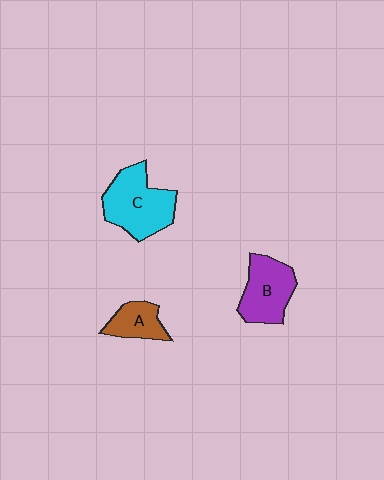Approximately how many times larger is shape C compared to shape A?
Approximately 2.0 times.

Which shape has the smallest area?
Shape A (brown).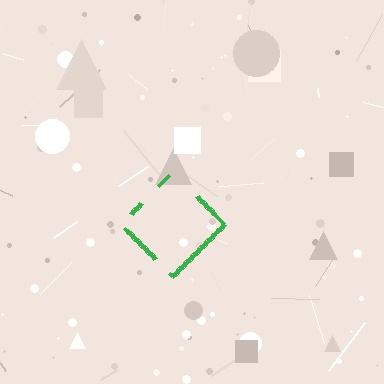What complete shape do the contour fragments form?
The contour fragments form a diamond.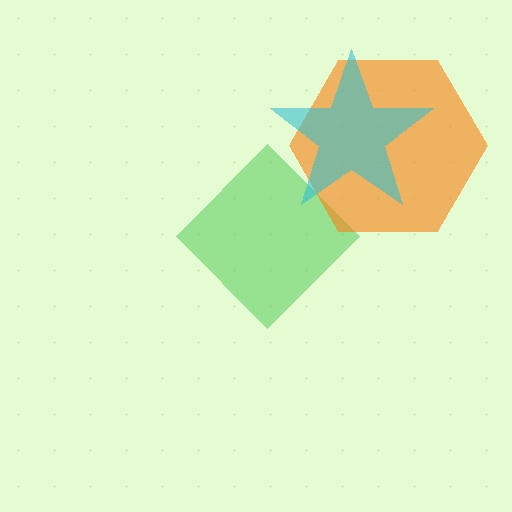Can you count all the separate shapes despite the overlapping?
Yes, there are 3 separate shapes.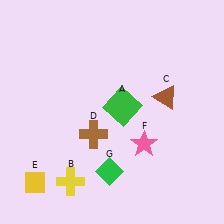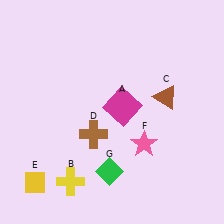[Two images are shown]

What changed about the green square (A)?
In Image 1, A is green. In Image 2, it changed to magenta.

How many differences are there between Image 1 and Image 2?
There is 1 difference between the two images.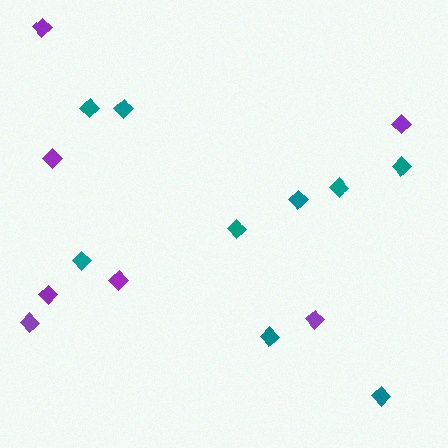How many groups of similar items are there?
There are 2 groups: one group of teal diamonds (9) and one group of purple diamonds (7).